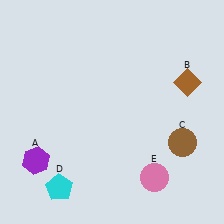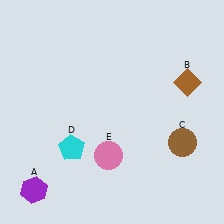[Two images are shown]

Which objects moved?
The objects that moved are: the purple hexagon (A), the cyan pentagon (D), the pink circle (E).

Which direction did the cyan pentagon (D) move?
The cyan pentagon (D) moved up.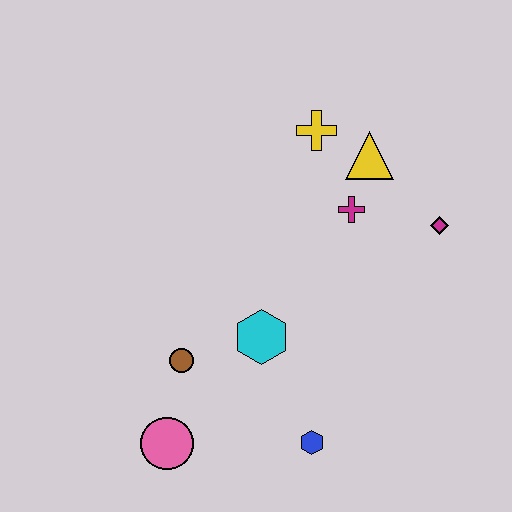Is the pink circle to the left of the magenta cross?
Yes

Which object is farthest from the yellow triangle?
The pink circle is farthest from the yellow triangle.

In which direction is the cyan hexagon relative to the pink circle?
The cyan hexagon is above the pink circle.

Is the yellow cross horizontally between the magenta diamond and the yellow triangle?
No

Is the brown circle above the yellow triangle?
No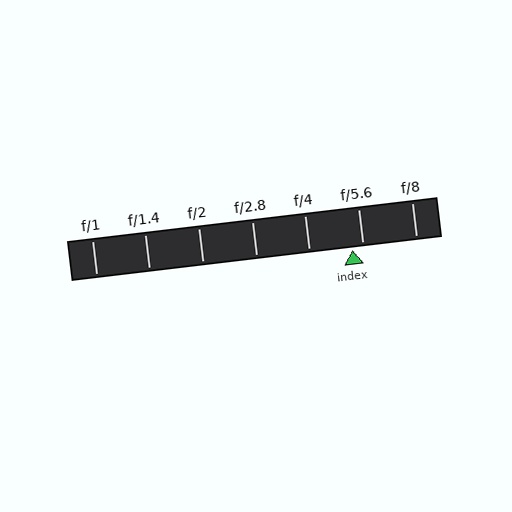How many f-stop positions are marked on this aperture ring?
There are 7 f-stop positions marked.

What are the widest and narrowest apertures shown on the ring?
The widest aperture shown is f/1 and the narrowest is f/8.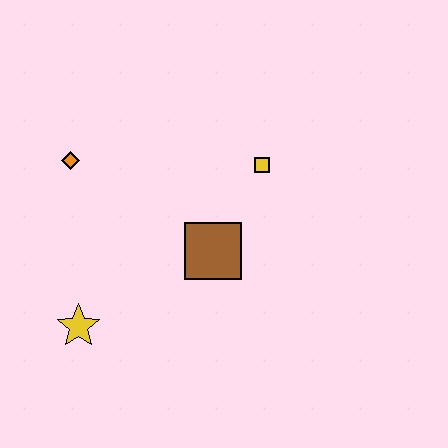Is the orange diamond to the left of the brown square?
Yes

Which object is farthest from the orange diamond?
The yellow square is farthest from the orange diamond.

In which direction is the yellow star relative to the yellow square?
The yellow star is to the left of the yellow square.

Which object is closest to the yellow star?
The brown square is closest to the yellow star.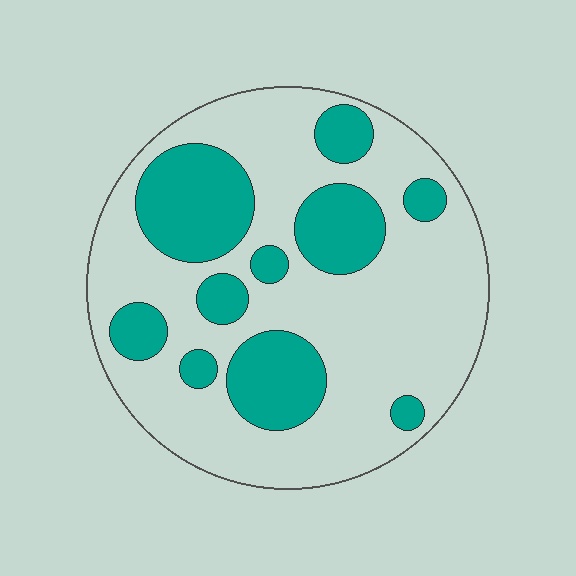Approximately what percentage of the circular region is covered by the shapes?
Approximately 30%.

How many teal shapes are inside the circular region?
10.